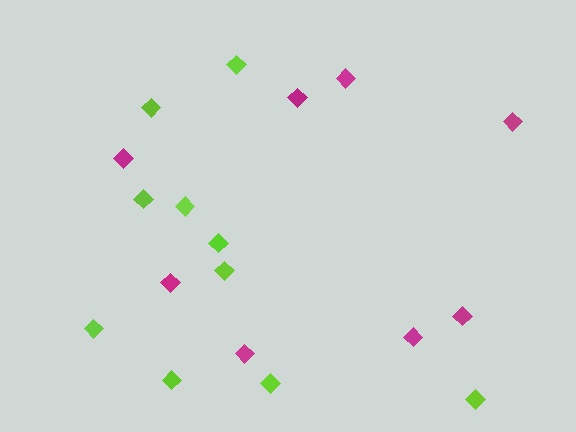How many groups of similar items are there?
There are 2 groups: one group of lime diamonds (10) and one group of magenta diamonds (8).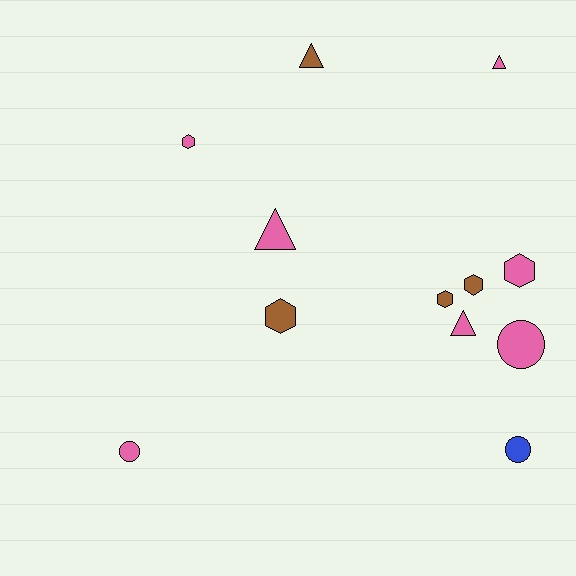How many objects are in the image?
There are 12 objects.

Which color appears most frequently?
Pink, with 7 objects.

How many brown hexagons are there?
There are 3 brown hexagons.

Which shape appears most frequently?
Hexagon, with 5 objects.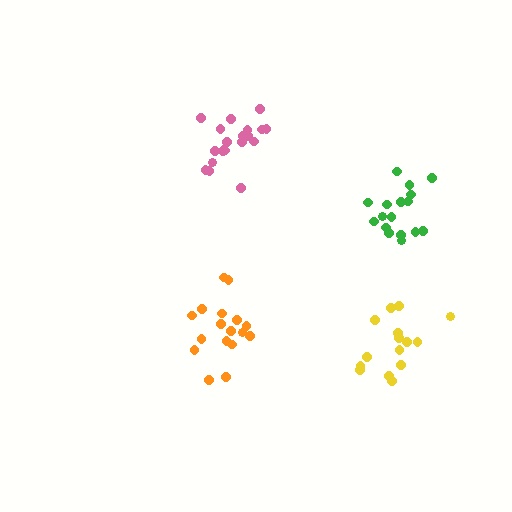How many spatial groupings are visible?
There are 4 spatial groupings.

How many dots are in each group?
Group 1: 15 dots, Group 2: 21 dots, Group 3: 17 dots, Group 4: 17 dots (70 total).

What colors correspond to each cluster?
The clusters are colored: yellow, pink, orange, green.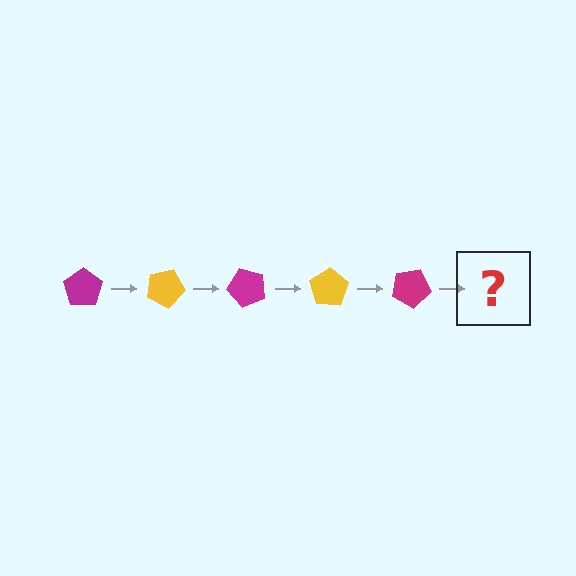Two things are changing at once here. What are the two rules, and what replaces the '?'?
The two rules are that it rotates 25 degrees each step and the color cycles through magenta and yellow. The '?' should be a yellow pentagon, rotated 125 degrees from the start.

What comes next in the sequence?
The next element should be a yellow pentagon, rotated 125 degrees from the start.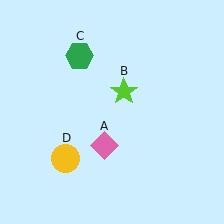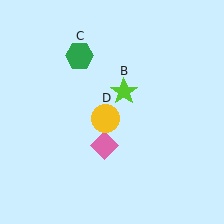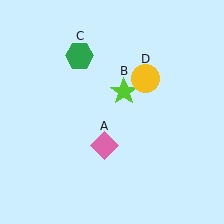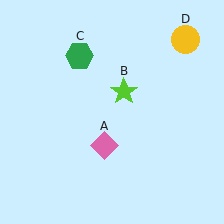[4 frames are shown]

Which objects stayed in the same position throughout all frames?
Pink diamond (object A) and lime star (object B) and green hexagon (object C) remained stationary.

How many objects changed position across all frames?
1 object changed position: yellow circle (object D).